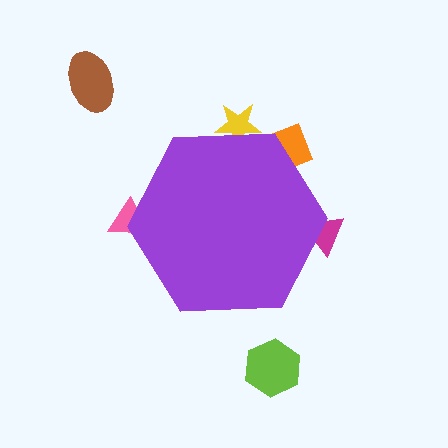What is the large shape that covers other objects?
A purple hexagon.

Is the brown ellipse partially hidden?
No, the brown ellipse is fully visible.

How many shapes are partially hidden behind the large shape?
4 shapes are partially hidden.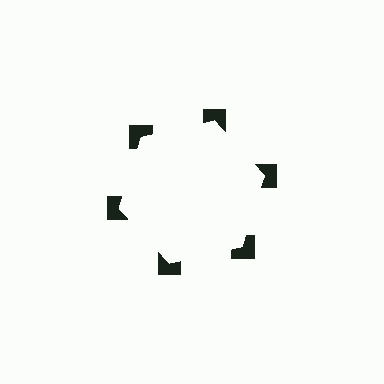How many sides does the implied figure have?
6 sides.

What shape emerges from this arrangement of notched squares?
An illusory hexagon — its edges are inferred from the aligned wedge cuts in the notched squares, not physically drawn.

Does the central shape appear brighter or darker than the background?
It typically appears slightly brighter than the background, even though no actual brightness change is drawn.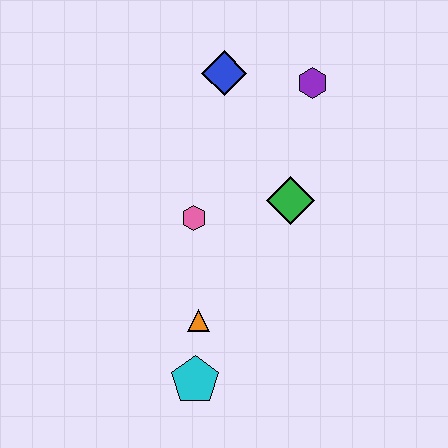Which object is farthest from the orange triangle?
The purple hexagon is farthest from the orange triangle.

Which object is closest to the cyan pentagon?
The orange triangle is closest to the cyan pentagon.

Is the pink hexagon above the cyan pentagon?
Yes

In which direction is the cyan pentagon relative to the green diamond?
The cyan pentagon is below the green diamond.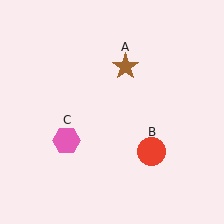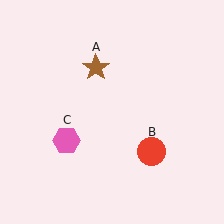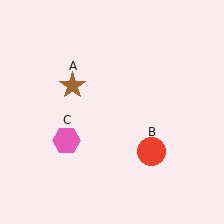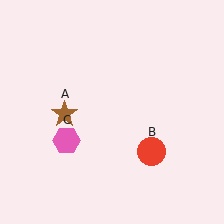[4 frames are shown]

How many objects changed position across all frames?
1 object changed position: brown star (object A).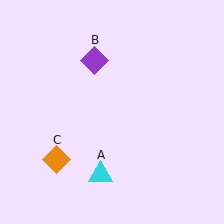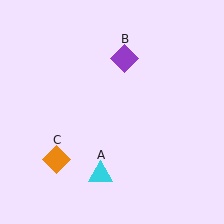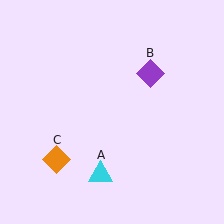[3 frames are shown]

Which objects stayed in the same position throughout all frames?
Cyan triangle (object A) and orange diamond (object C) remained stationary.